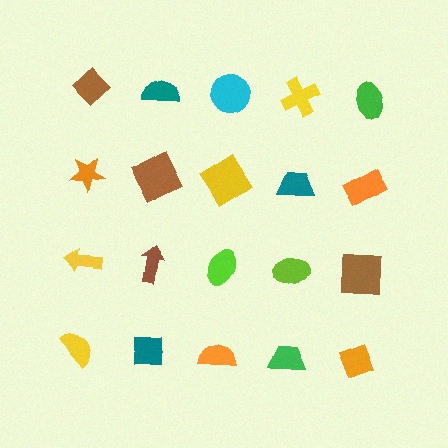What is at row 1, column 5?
A green ellipse.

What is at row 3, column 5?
A brown square.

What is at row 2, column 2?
A brown square.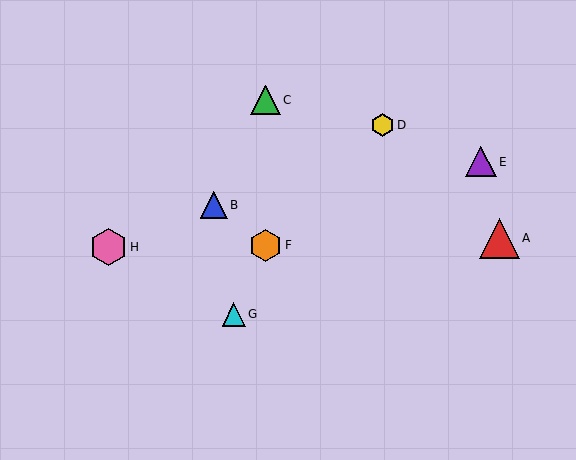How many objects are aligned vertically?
2 objects (C, F) are aligned vertically.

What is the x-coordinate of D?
Object D is at x≈382.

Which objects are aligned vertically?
Objects C, F are aligned vertically.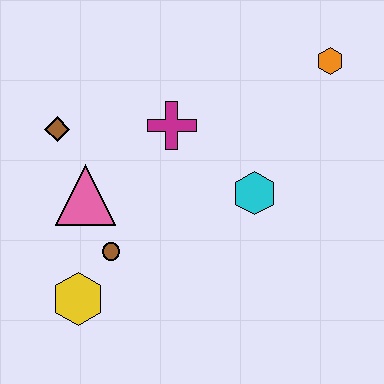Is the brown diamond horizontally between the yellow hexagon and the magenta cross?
No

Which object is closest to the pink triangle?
The brown circle is closest to the pink triangle.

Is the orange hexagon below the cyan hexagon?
No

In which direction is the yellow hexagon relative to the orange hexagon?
The yellow hexagon is to the left of the orange hexagon.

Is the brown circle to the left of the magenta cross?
Yes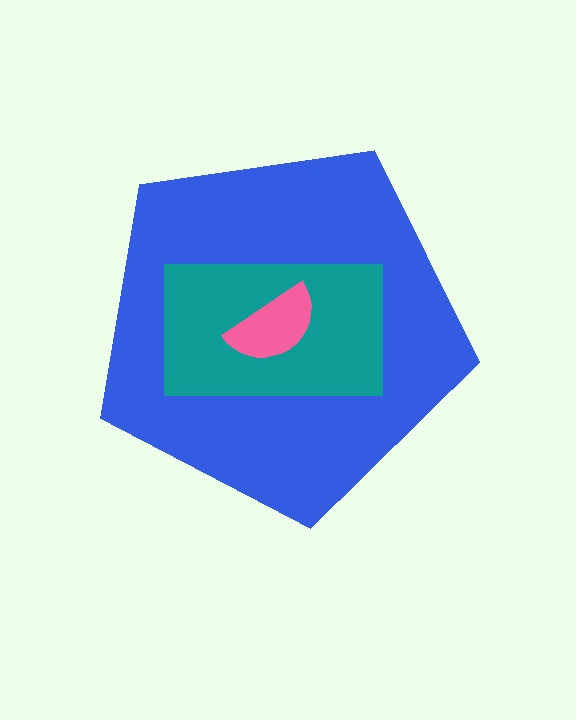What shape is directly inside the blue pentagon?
The teal rectangle.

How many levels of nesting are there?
3.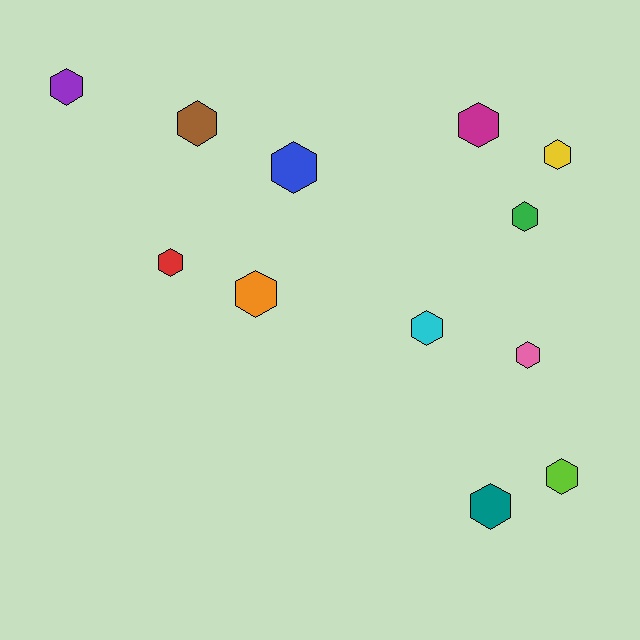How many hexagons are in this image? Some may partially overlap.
There are 12 hexagons.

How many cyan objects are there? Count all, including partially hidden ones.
There is 1 cyan object.